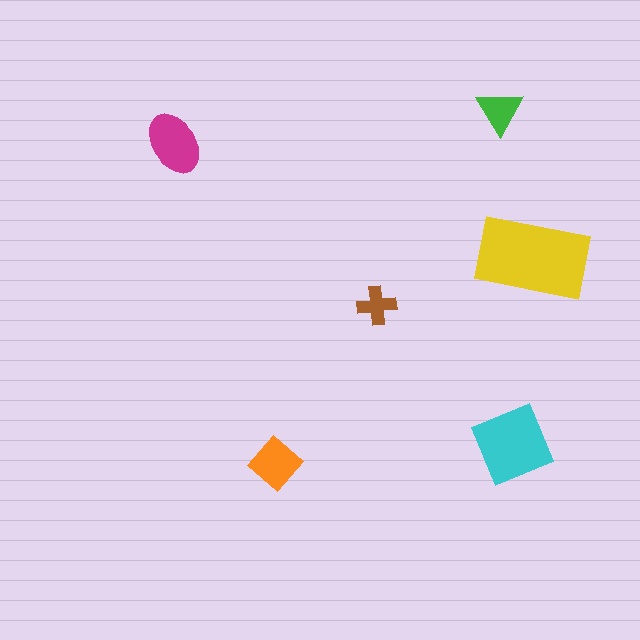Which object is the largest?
The yellow rectangle.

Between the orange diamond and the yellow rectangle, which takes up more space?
The yellow rectangle.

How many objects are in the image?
There are 6 objects in the image.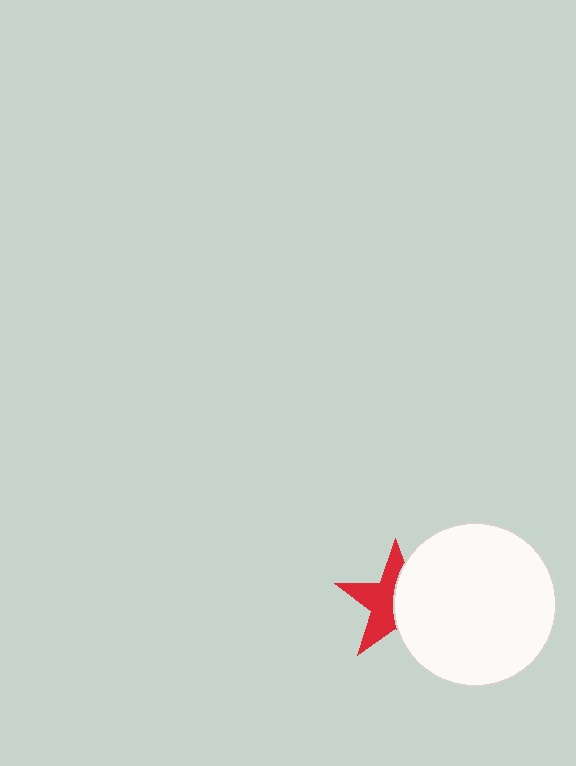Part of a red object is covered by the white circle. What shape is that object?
It is a star.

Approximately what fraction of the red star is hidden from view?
Roughly 48% of the red star is hidden behind the white circle.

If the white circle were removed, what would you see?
You would see the complete red star.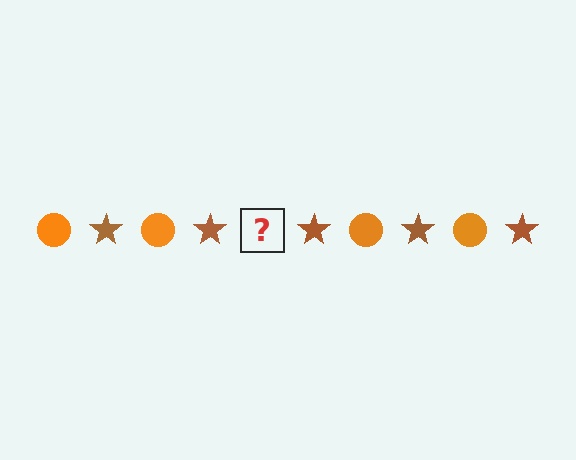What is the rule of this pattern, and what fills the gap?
The rule is that the pattern alternates between orange circle and brown star. The gap should be filled with an orange circle.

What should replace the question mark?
The question mark should be replaced with an orange circle.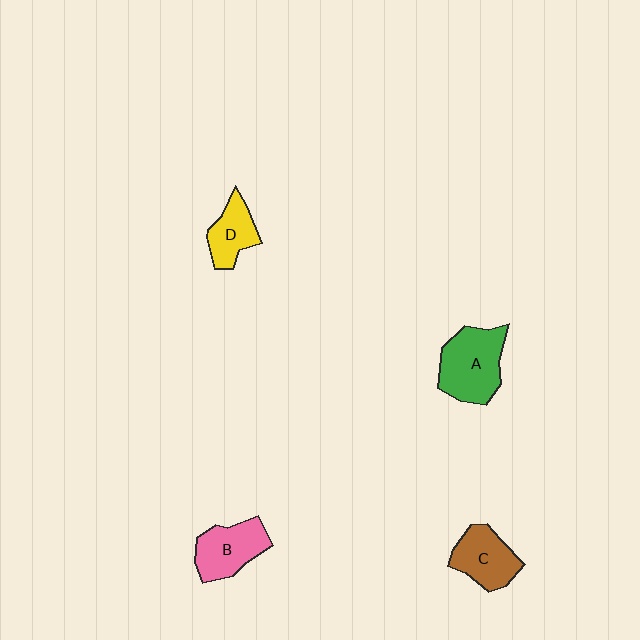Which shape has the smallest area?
Shape D (yellow).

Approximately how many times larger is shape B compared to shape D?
Approximately 1.3 times.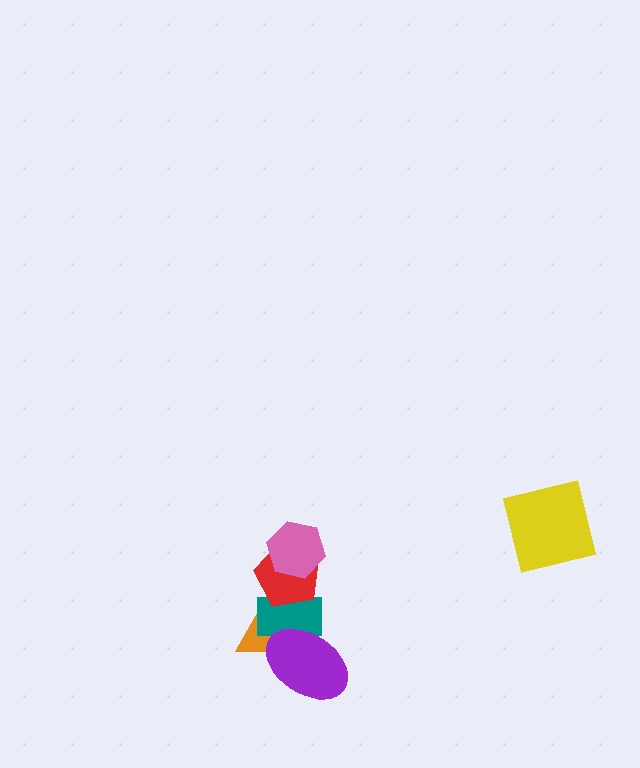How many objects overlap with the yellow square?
0 objects overlap with the yellow square.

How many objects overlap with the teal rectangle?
3 objects overlap with the teal rectangle.